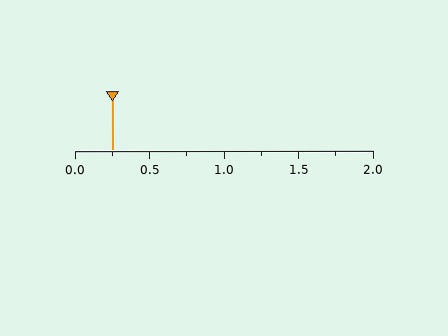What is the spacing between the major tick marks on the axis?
The major ticks are spaced 0.5 apart.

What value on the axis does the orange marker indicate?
The marker indicates approximately 0.25.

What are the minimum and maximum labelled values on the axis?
The axis runs from 0.0 to 2.0.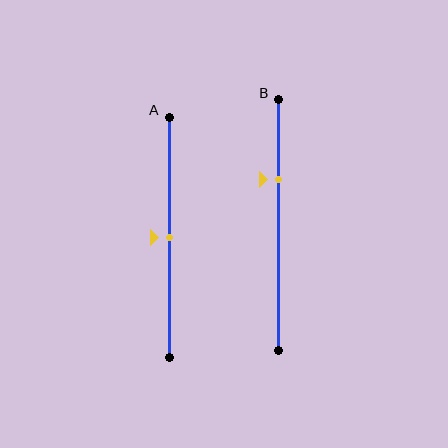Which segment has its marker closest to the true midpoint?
Segment A has its marker closest to the true midpoint.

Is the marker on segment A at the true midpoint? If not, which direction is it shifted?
Yes, the marker on segment A is at the true midpoint.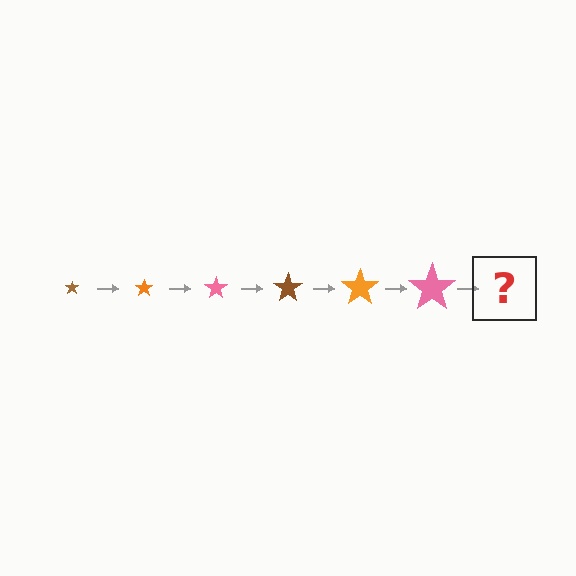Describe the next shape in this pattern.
It should be a brown star, larger than the previous one.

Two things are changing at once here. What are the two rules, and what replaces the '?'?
The two rules are that the star grows larger each step and the color cycles through brown, orange, and pink. The '?' should be a brown star, larger than the previous one.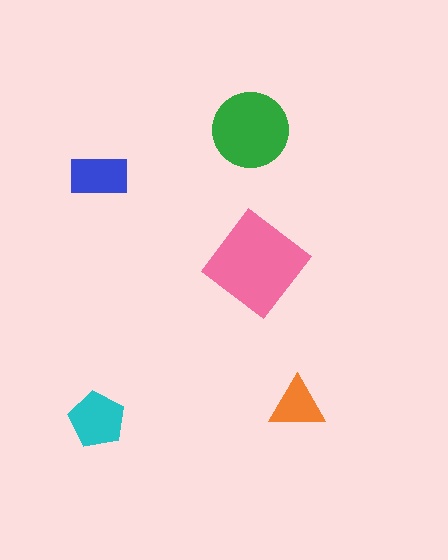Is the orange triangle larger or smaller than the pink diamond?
Smaller.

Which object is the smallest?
The orange triangle.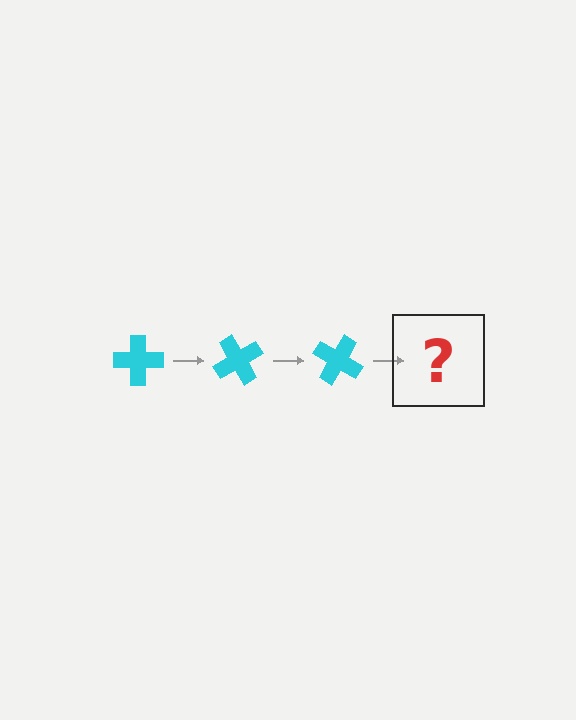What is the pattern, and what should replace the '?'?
The pattern is that the cross rotates 60 degrees each step. The '?' should be a cyan cross rotated 180 degrees.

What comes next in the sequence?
The next element should be a cyan cross rotated 180 degrees.